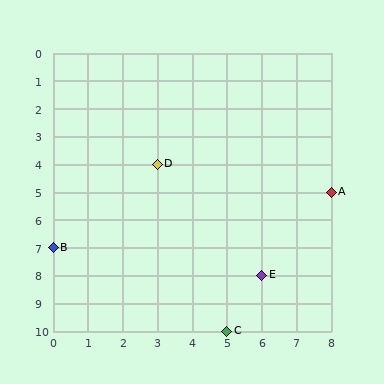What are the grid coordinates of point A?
Point A is at grid coordinates (8, 5).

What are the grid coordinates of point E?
Point E is at grid coordinates (6, 8).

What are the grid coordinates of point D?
Point D is at grid coordinates (3, 4).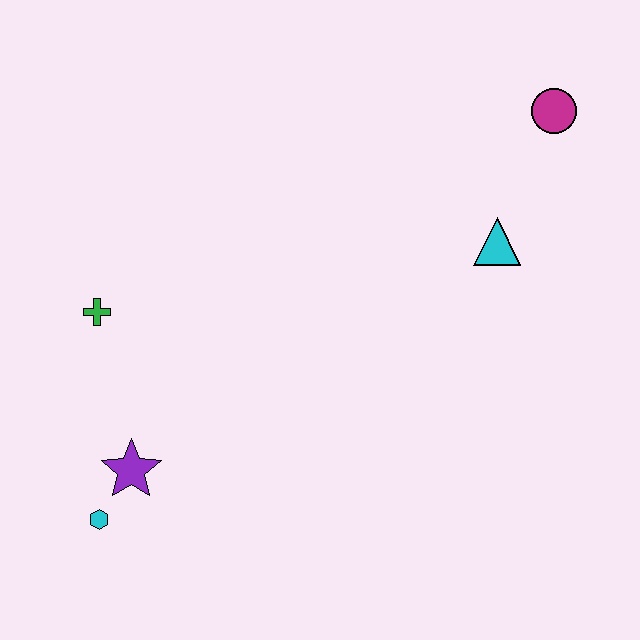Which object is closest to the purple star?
The cyan hexagon is closest to the purple star.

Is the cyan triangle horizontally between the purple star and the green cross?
No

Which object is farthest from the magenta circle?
The cyan hexagon is farthest from the magenta circle.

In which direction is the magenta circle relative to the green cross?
The magenta circle is to the right of the green cross.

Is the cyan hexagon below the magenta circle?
Yes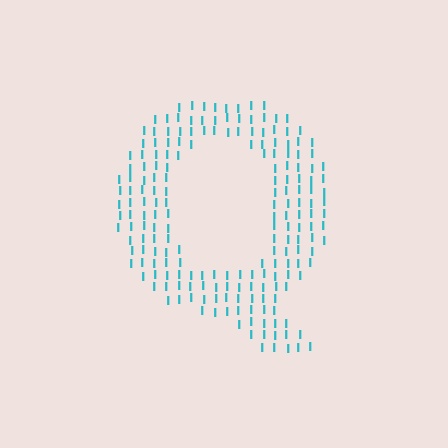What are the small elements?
The small elements are letter I's.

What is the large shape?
The large shape is the letter Q.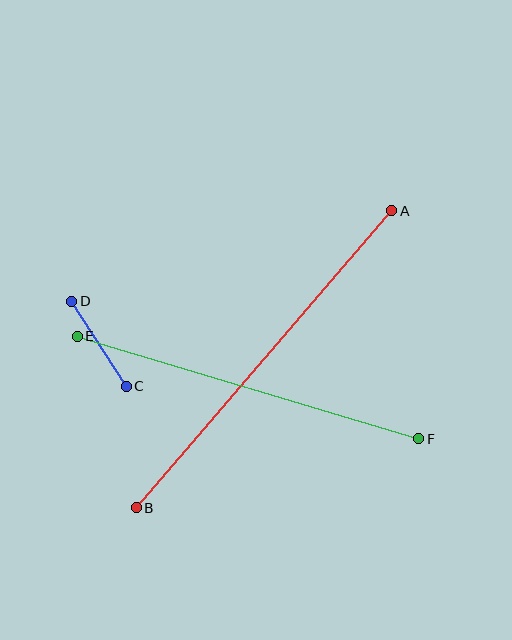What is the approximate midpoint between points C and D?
The midpoint is at approximately (99, 344) pixels.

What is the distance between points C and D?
The distance is approximately 101 pixels.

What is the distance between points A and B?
The distance is approximately 392 pixels.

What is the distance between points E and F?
The distance is approximately 356 pixels.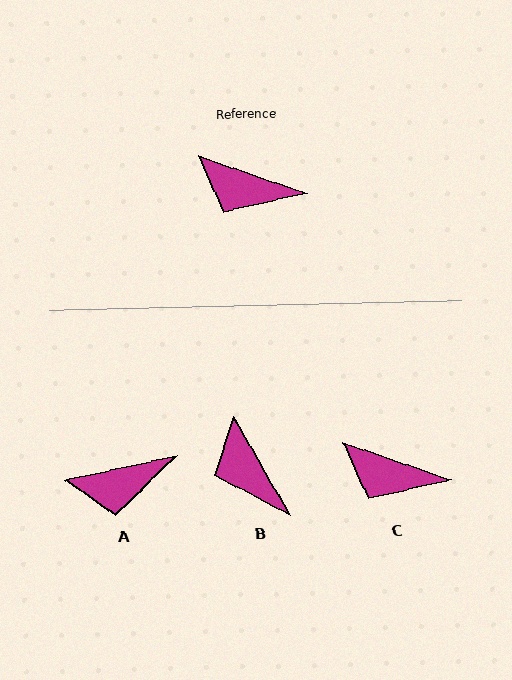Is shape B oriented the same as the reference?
No, it is off by about 41 degrees.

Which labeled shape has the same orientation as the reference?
C.